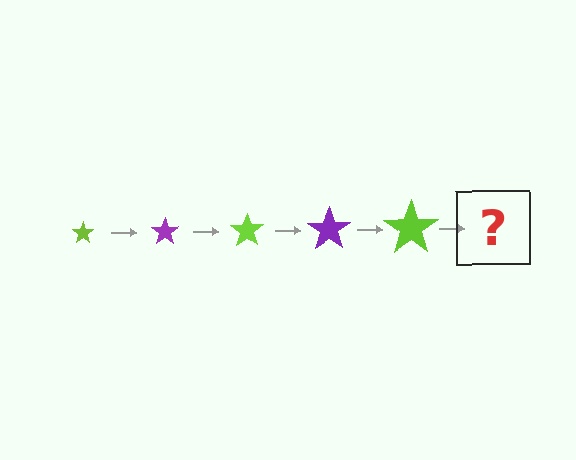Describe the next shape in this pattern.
It should be a purple star, larger than the previous one.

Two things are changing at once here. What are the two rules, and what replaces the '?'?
The two rules are that the star grows larger each step and the color cycles through lime and purple. The '?' should be a purple star, larger than the previous one.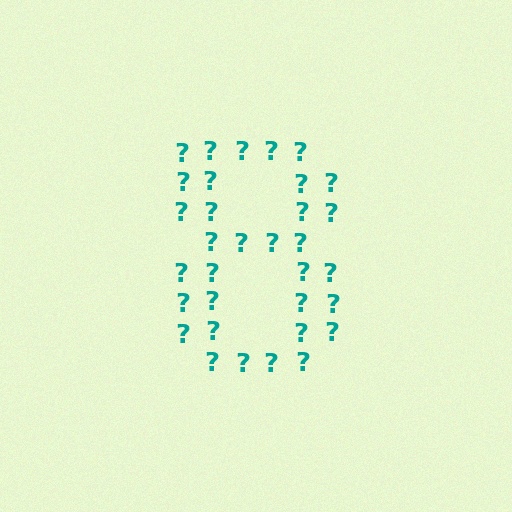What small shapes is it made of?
It is made of small question marks.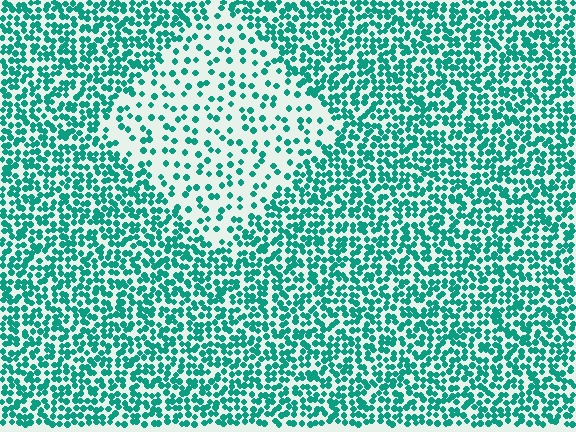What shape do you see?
I see a diamond.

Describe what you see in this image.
The image contains small teal elements arranged at two different densities. A diamond-shaped region is visible where the elements are less densely packed than the surrounding area.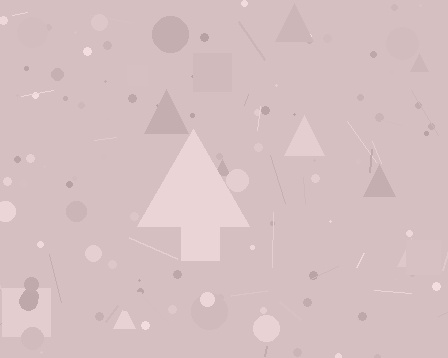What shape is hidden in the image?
A triangle is hidden in the image.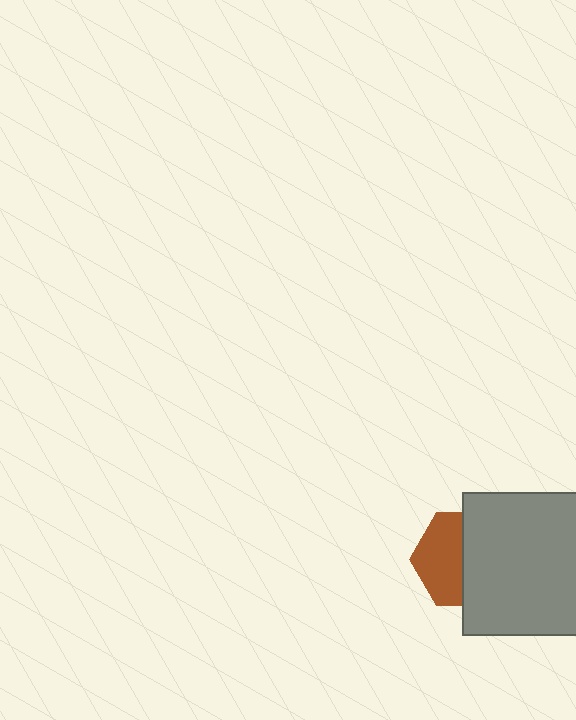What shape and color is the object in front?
The object in front is a gray rectangle.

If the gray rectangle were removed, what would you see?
You would see the complete brown hexagon.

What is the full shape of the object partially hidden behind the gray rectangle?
The partially hidden object is a brown hexagon.